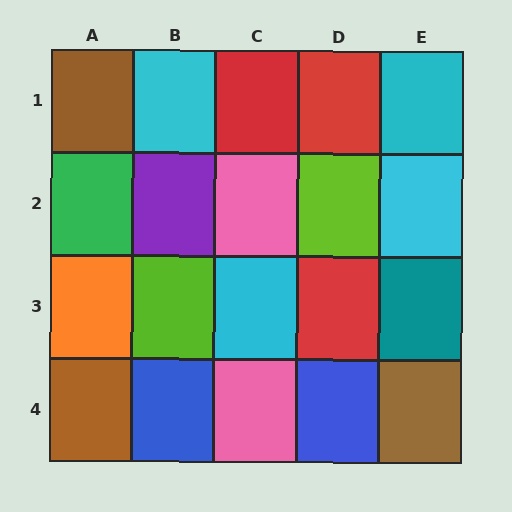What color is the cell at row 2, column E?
Cyan.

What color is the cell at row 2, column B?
Purple.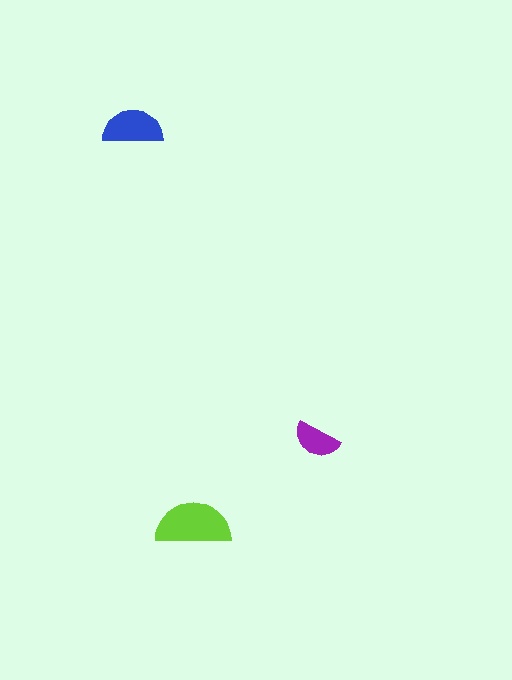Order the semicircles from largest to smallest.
the lime one, the blue one, the purple one.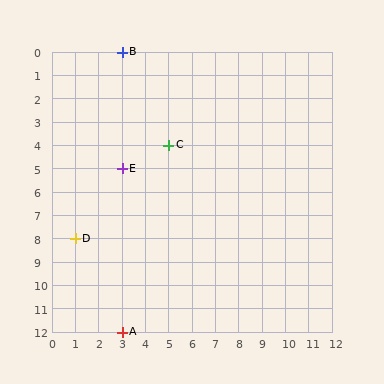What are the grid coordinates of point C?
Point C is at grid coordinates (5, 4).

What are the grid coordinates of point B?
Point B is at grid coordinates (3, 0).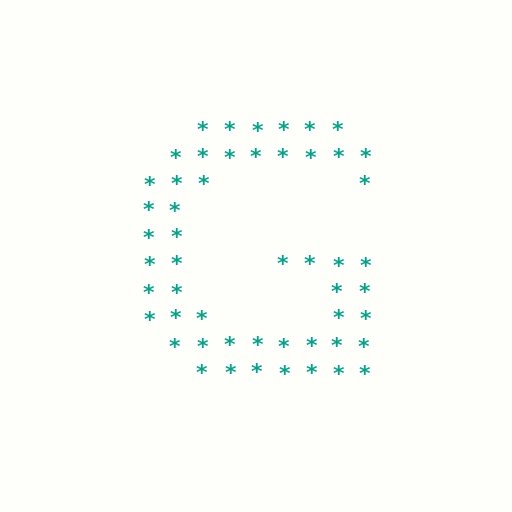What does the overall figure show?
The overall figure shows the letter G.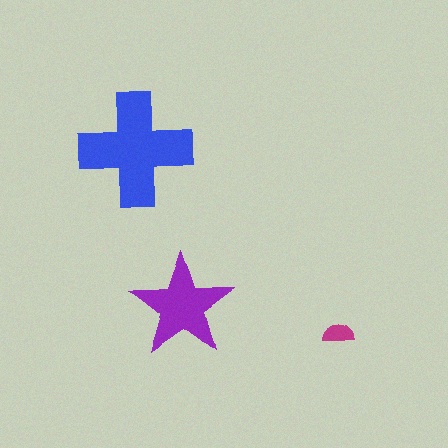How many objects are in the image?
There are 3 objects in the image.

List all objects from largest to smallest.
The blue cross, the purple star, the magenta semicircle.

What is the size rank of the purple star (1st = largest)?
2nd.